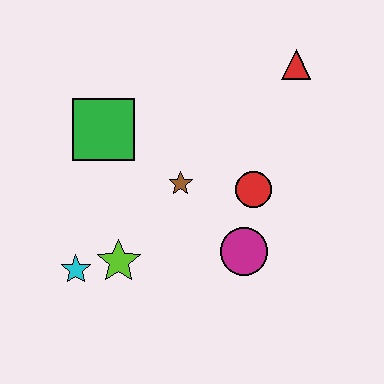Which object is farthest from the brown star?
The red triangle is farthest from the brown star.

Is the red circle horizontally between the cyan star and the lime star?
No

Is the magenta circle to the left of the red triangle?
Yes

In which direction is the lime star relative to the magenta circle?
The lime star is to the left of the magenta circle.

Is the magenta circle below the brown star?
Yes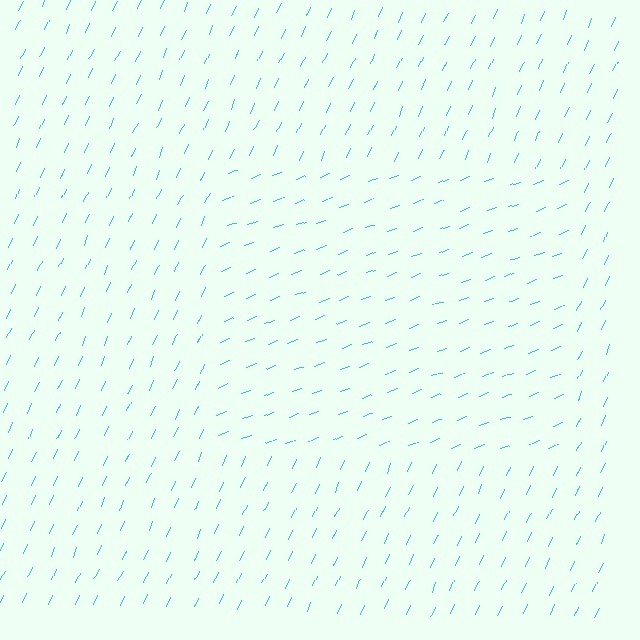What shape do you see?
I see a rectangle.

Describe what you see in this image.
The image is filled with small cyan line segments. A rectangle region in the image has lines oriented differently from the surrounding lines, creating a visible texture boundary.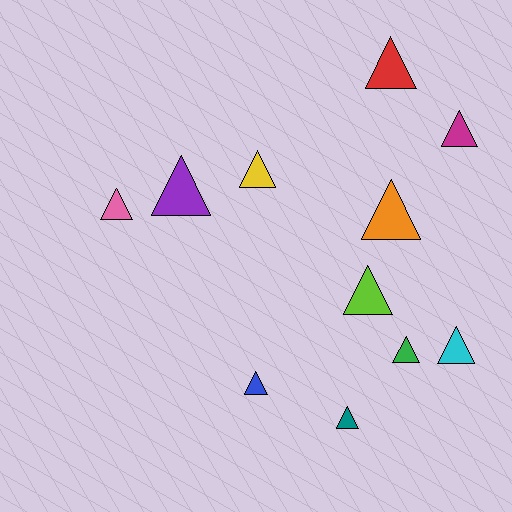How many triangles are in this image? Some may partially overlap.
There are 11 triangles.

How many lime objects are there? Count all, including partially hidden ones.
There is 1 lime object.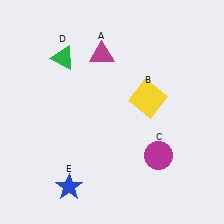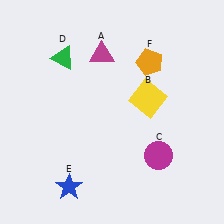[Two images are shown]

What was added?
An orange pentagon (F) was added in Image 2.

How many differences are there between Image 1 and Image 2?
There is 1 difference between the two images.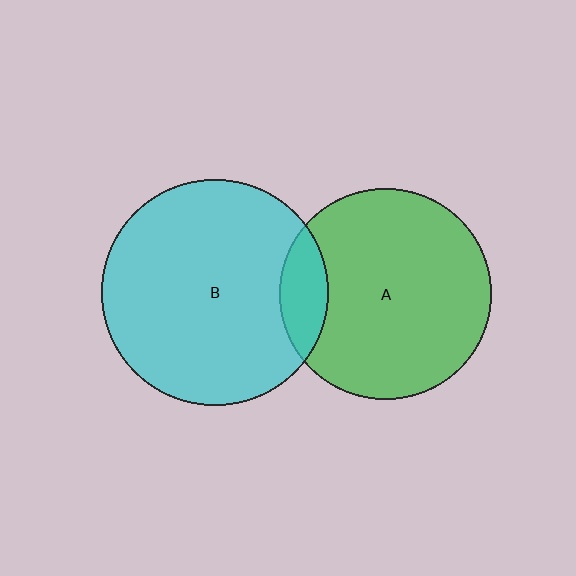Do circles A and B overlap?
Yes.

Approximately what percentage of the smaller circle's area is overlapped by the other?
Approximately 15%.